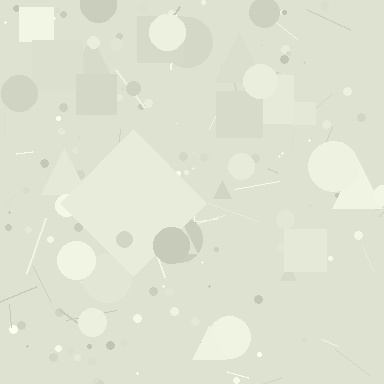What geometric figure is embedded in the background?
A diamond is embedded in the background.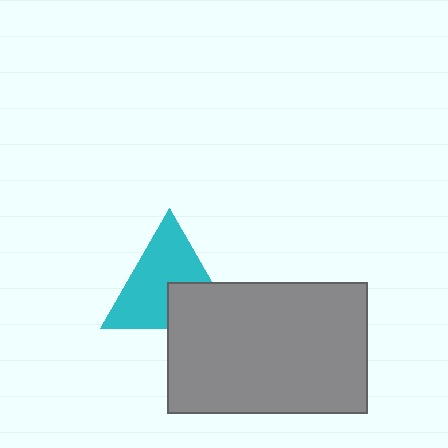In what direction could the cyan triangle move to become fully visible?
The cyan triangle could move up. That would shift it out from behind the gray rectangle entirely.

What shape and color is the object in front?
The object in front is a gray rectangle.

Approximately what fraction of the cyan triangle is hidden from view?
Roughly 33% of the cyan triangle is hidden behind the gray rectangle.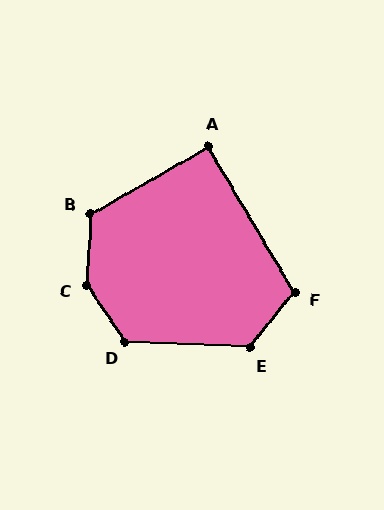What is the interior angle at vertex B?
Approximately 123 degrees (obtuse).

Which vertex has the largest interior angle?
C, at approximately 143 degrees.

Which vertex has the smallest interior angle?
A, at approximately 91 degrees.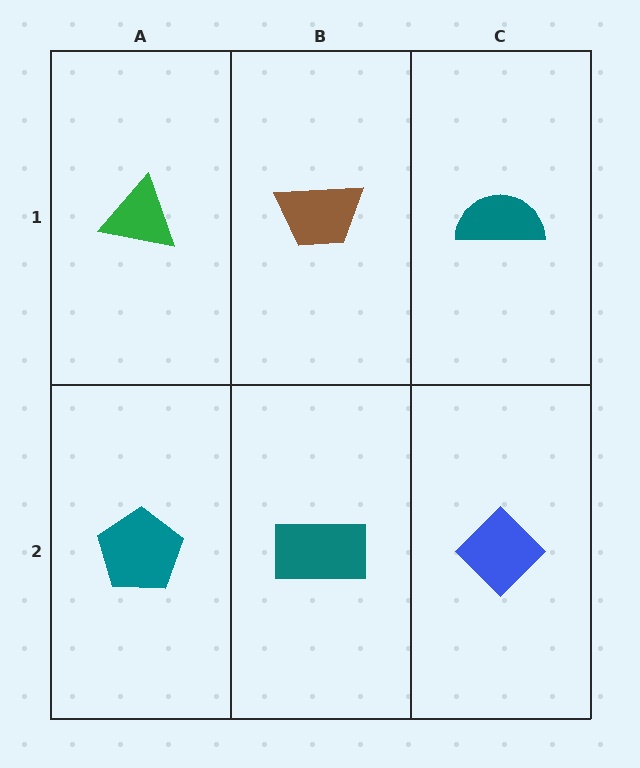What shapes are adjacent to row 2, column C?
A teal semicircle (row 1, column C), a teal rectangle (row 2, column B).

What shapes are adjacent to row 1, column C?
A blue diamond (row 2, column C), a brown trapezoid (row 1, column B).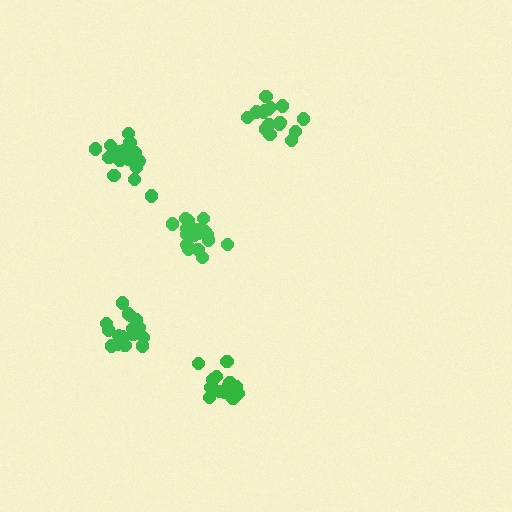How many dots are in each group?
Group 1: 16 dots, Group 2: 19 dots, Group 3: 16 dots, Group 4: 19 dots, Group 5: 17 dots (87 total).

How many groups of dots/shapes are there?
There are 5 groups.